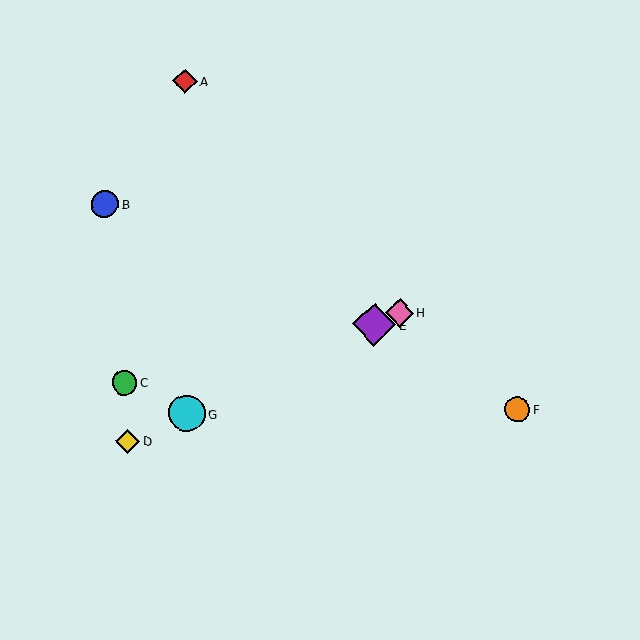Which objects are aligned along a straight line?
Objects D, E, G, H are aligned along a straight line.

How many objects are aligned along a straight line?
4 objects (D, E, G, H) are aligned along a straight line.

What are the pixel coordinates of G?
Object G is at (187, 413).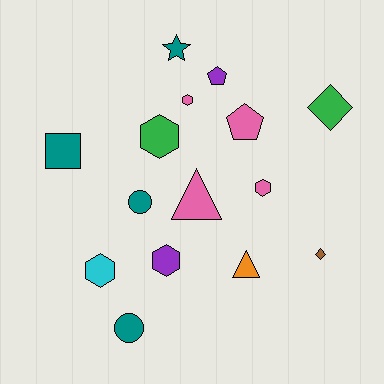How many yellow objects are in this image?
There are no yellow objects.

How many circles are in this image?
There are 2 circles.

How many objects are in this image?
There are 15 objects.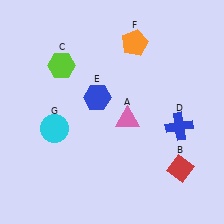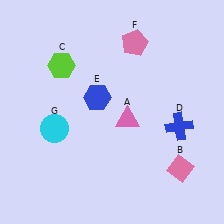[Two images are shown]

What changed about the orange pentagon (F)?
In Image 1, F is orange. In Image 2, it changed to pink.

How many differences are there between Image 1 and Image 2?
There are 2 differences between the two images.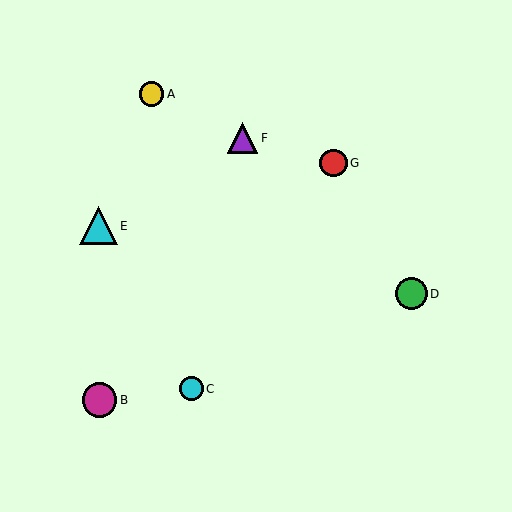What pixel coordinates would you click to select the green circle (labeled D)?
Click at (411, 294) to select the green circle D.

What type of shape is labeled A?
Shape A is a yellow circle.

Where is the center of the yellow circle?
The center of the yellow circle is at (151, 94).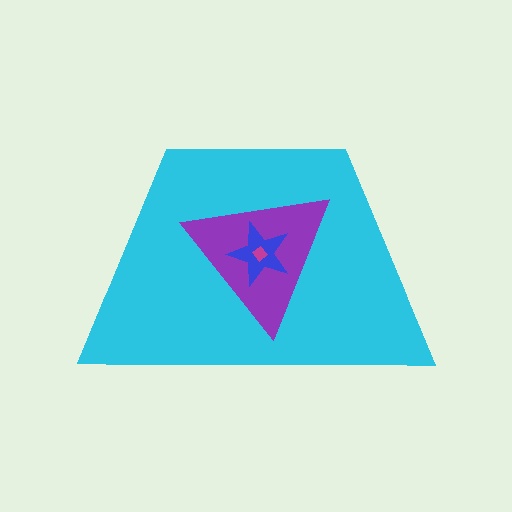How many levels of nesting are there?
4.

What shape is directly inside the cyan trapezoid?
The purple triangle.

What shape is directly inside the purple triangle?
The blue star.